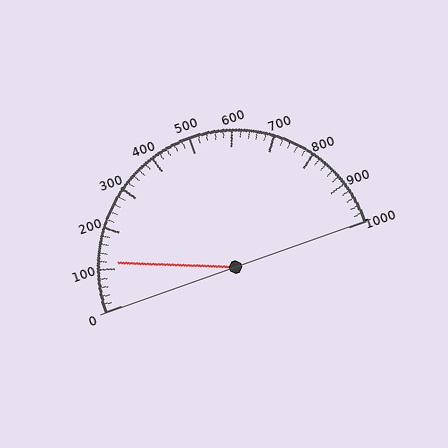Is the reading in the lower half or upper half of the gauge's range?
The reading is in the lower half of the range (0 to 1000).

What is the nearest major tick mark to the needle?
The nearest major tick mark is 100.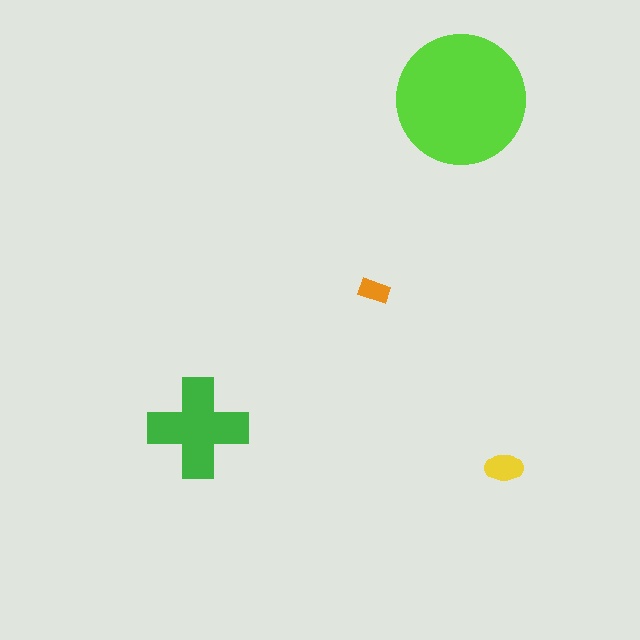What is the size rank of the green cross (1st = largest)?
2nd.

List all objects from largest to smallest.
The lime circle, the green cross, the yellow ellipse, the orange rectangle.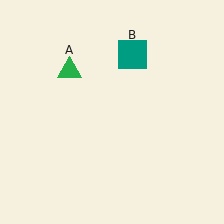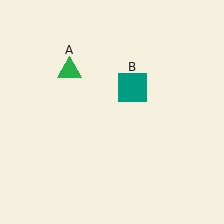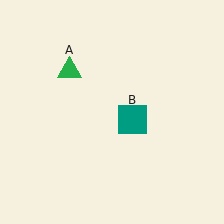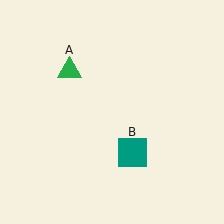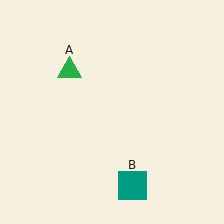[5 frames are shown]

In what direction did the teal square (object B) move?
The teal square (object B) moved down.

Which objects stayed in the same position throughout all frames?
Green triangle (object A) remained stationary.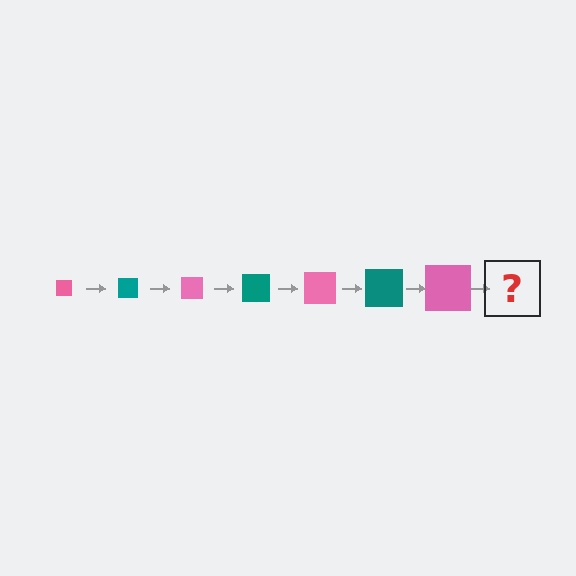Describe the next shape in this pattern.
It should be a teal square, larger than the previous one.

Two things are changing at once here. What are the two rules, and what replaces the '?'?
The two rules are that the square grows larger each step and the color cycles through pink and teal. The '?' should be a teal square, larger than the previous one.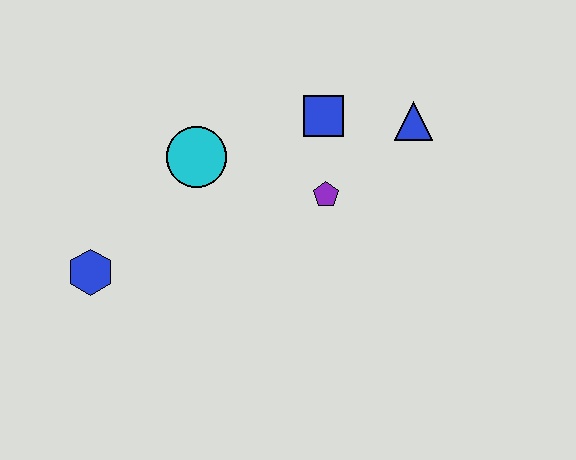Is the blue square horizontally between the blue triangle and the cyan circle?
Yes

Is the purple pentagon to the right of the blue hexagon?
Yes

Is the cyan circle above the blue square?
No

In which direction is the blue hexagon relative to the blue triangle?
The blue hexagon is to the left of the blue triangle.